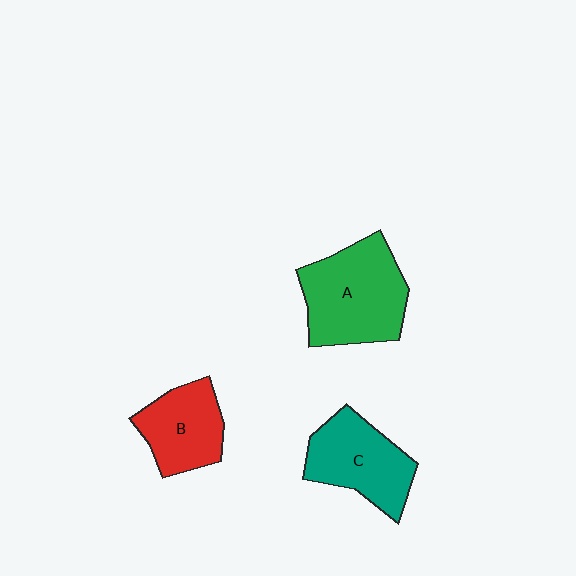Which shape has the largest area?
Shape A (green).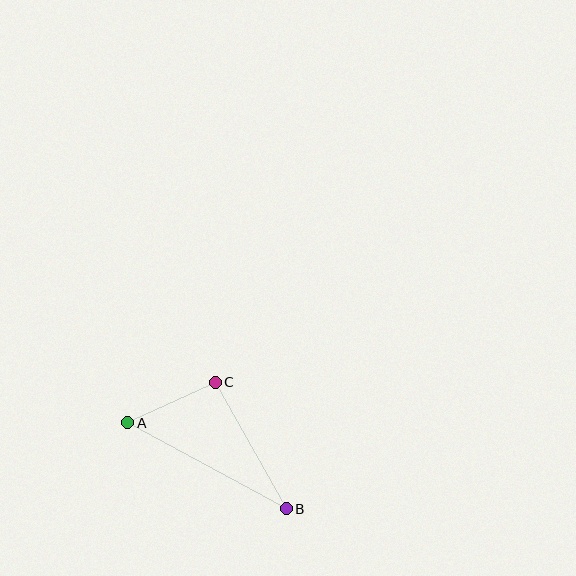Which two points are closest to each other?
Points A and C are closest to each other.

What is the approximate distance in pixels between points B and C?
The distance between B and C is approximately 145 pixels.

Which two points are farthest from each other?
Points A and B are farthest from each other.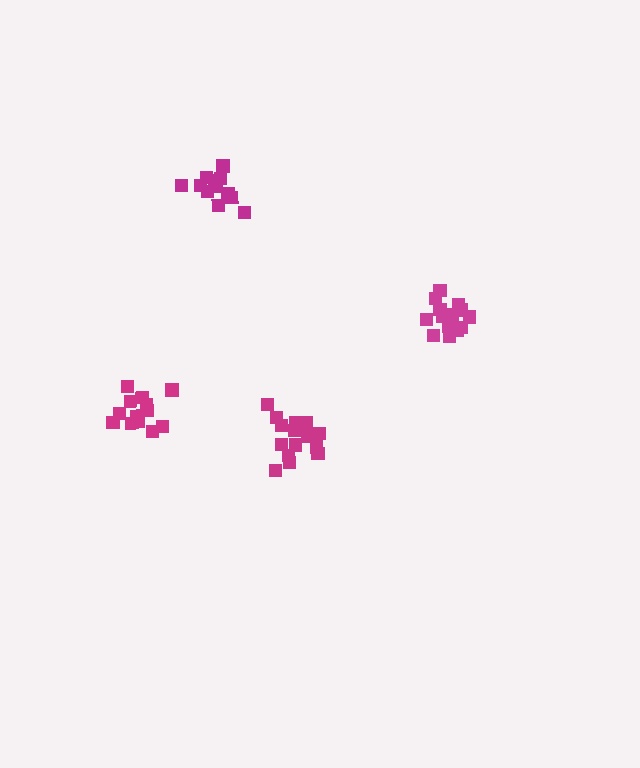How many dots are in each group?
Group 1: 14 dots, Group 2: 12 dots, Group 3: 16 dots, Group 4: 15 dots (57 total).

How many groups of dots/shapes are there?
There are 4 groups.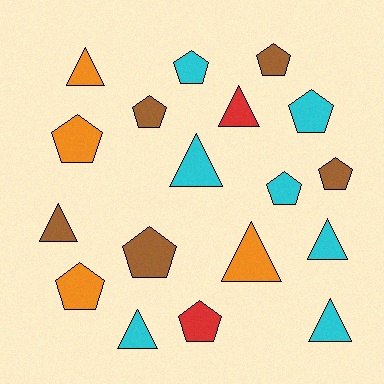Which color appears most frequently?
Cyan, with 7 objects.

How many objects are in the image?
There are 18 objects.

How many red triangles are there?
There is 1 red triangle.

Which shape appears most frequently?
Pentagon, with 10 objects.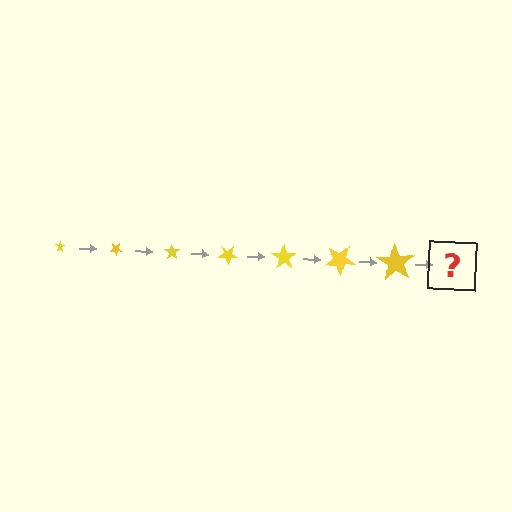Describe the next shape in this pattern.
It should be a star, larger than the previous one and rotated 245 degrees from the start.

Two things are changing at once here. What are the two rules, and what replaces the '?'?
The two rules are that the star grows larger each step and it rotates 35 degrees each step. The '?' should be a star, larger than the previous one and rotated 245 degrees from the start.